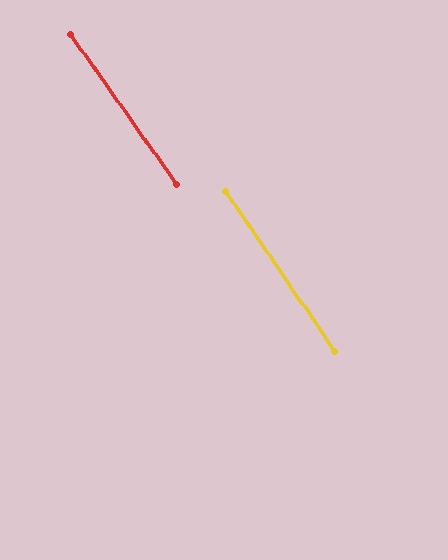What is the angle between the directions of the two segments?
Approximately 1 degree.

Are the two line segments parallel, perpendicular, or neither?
Parallel — their directions differ by only 0.9°.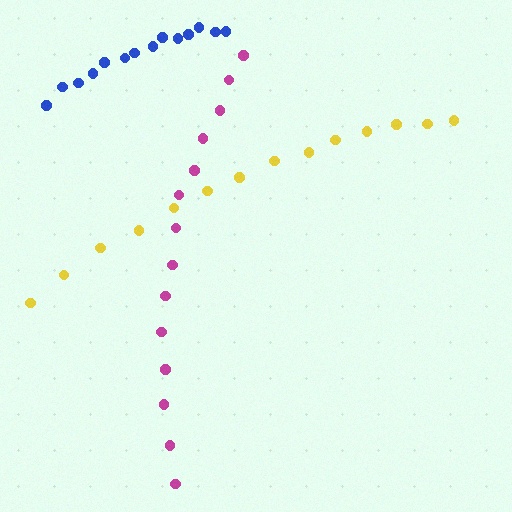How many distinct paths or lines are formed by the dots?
There are 3 distinct paths.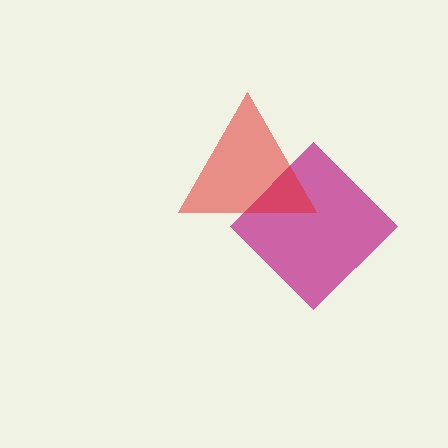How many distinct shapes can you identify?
There are 2 distinct shapes: a magenta diamond, a red triangle.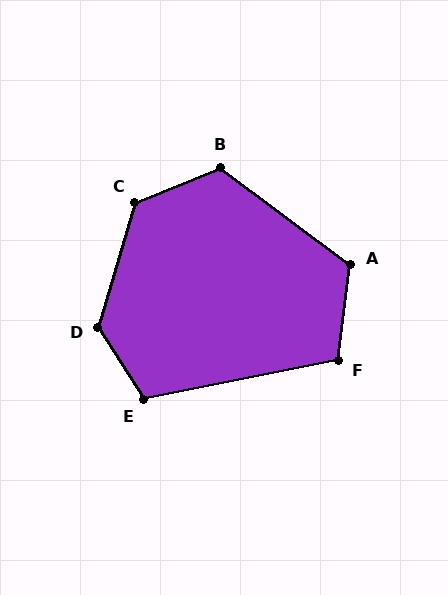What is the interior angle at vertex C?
Approximately 129 degrees (obtuse).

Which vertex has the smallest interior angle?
F, at approximately 109 degrees.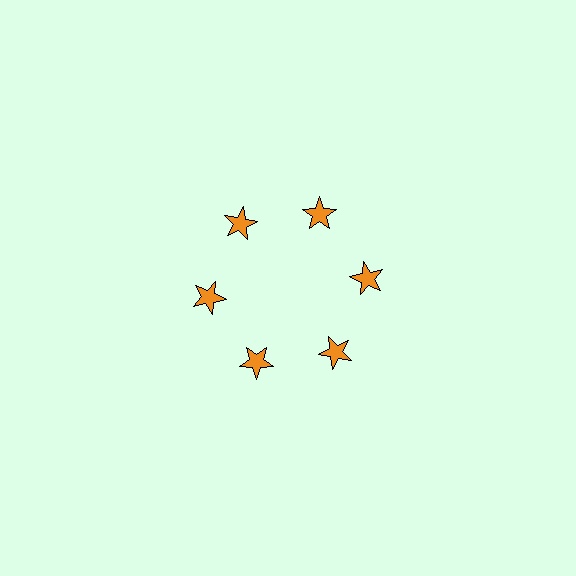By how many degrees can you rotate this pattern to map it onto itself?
The pattern maps onto itself every 60 degrees of rotation.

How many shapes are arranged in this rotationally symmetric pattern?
There are 6 shapes, arranged in 6 groups of 1.